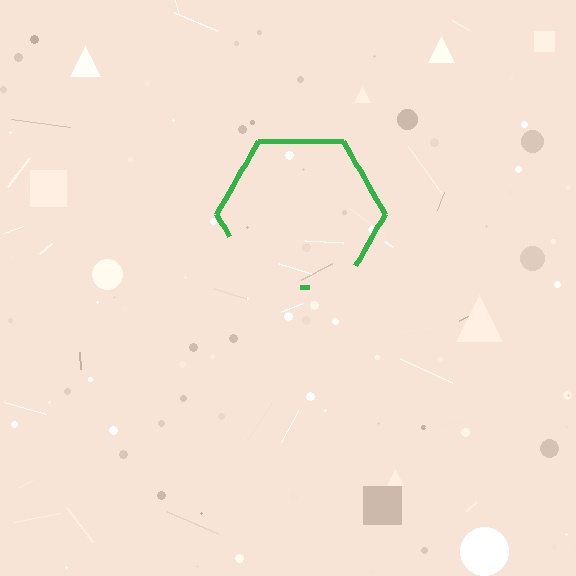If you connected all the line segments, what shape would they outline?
They would outline a hexagon.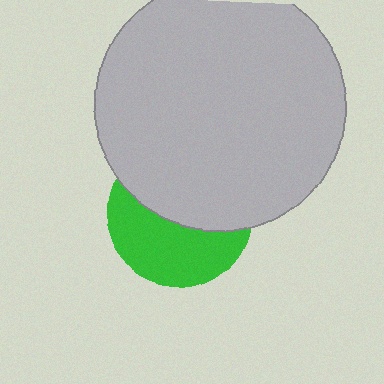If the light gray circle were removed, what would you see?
You would see the complete green circle.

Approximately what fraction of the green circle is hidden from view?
Roughly 53% of the green circle is hidden behind the light gray circle.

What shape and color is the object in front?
The object in front is a light gray circle.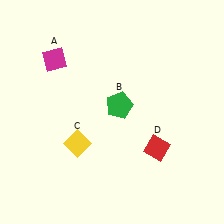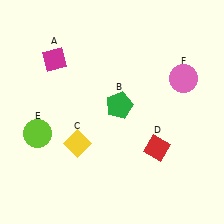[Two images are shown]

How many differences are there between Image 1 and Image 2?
There are 2 differences between the two images.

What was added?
A lime circle (E), a pink circle (F) were added in Image 2.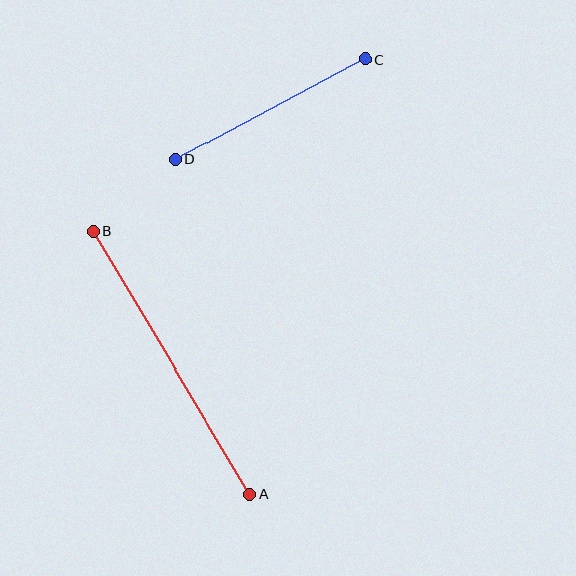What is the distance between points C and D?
The distance is approximately 215 pixels.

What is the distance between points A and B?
The distance is approximately 305 pixels.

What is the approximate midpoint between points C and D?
The midpoint is at approximately (270, 109) pixels.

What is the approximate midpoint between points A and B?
The midpoint is at approximately (172, 363) pixels.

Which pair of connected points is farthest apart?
Points A and B are farthest apart.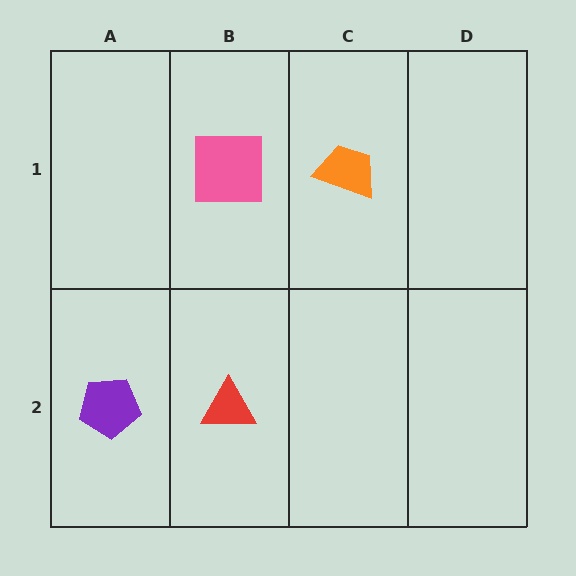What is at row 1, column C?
An orange trapezoid.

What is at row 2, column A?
A purple pentagon.